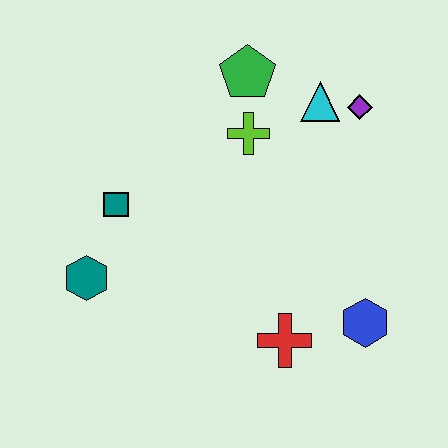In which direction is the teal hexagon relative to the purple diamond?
The teal hexagon is to the left of the purple diamond.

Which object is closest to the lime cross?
The green pentagon is closest to the lime cross.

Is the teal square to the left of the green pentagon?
Yes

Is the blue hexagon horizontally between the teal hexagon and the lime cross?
No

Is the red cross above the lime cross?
No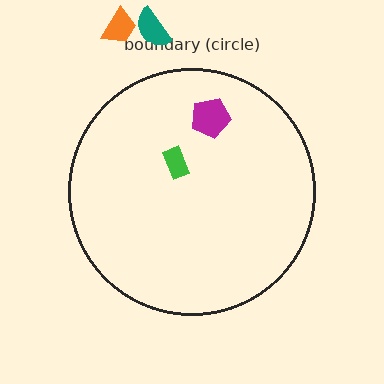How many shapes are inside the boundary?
2 inside, 2 outside.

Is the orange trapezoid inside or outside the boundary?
Outside.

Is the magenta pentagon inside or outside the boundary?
Inside.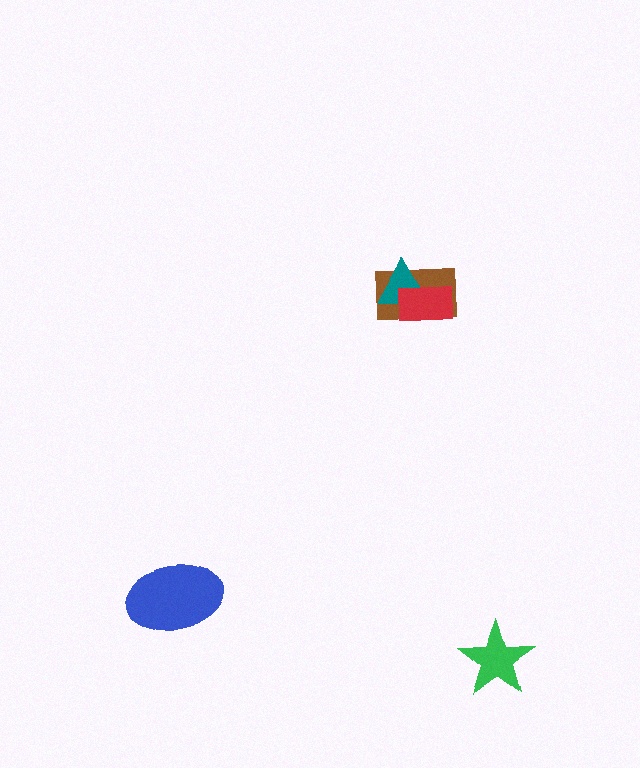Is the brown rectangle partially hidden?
Yes, it is partially covered by another shape.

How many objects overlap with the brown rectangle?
2 objects overlap with the brown rectangle.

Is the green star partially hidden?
No, no other shape covers it.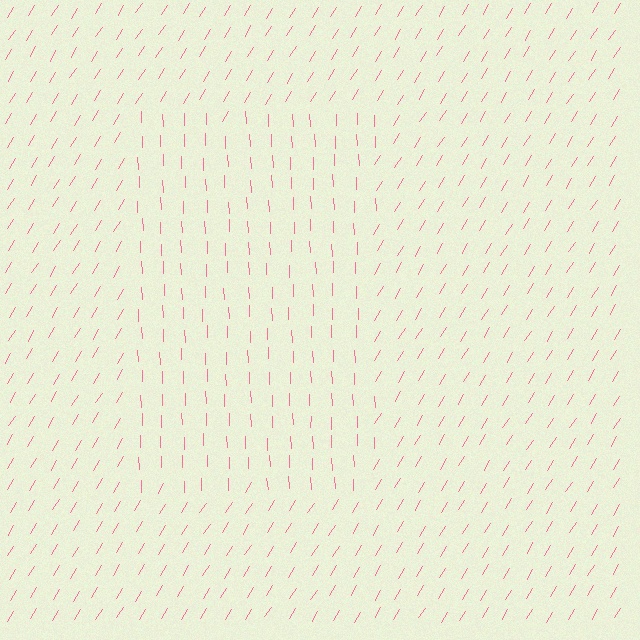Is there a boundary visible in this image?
Yes, there is a texture boundary formed by a change in line orientation.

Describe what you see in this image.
The image is filled with small pink line segments. A rectangle region in the image has lines oriented differently from the surrounding lines, creating a visible texture boundary.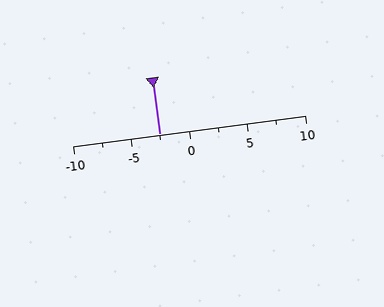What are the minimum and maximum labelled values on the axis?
The axis runs from -10 to 10.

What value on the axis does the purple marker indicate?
The marker indicates approximately -2.5.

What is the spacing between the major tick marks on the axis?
The major ticks are spaced 5 apart.